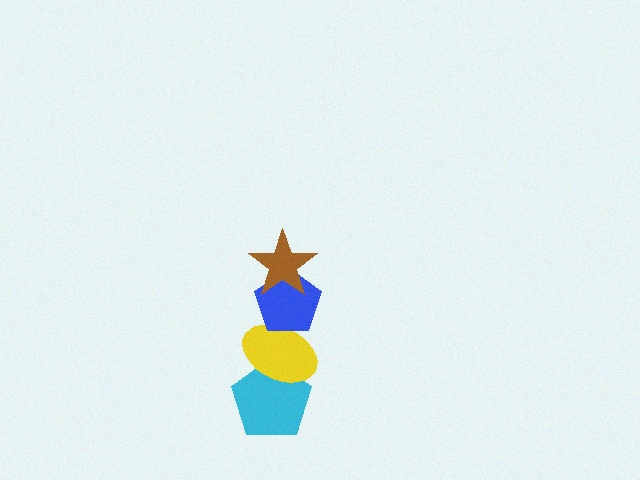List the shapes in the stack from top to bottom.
From top to bottom: the brown star, the blue pentagon, the yellow ellipse, the cyan pentagon.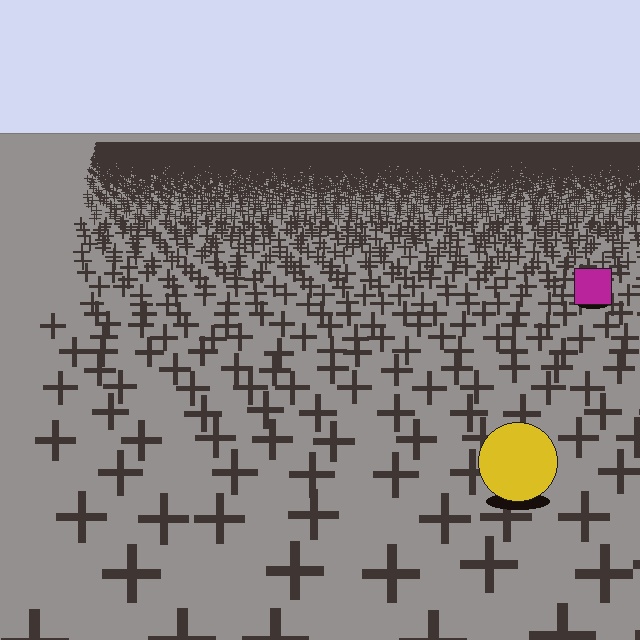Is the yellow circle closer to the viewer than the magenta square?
Yes. The yellow circle is closer — you can tell from the texture gradient: the ground texture is coarser near it.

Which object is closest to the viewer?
The yellow circle is closest. The texture marks near it are larger and more spread out.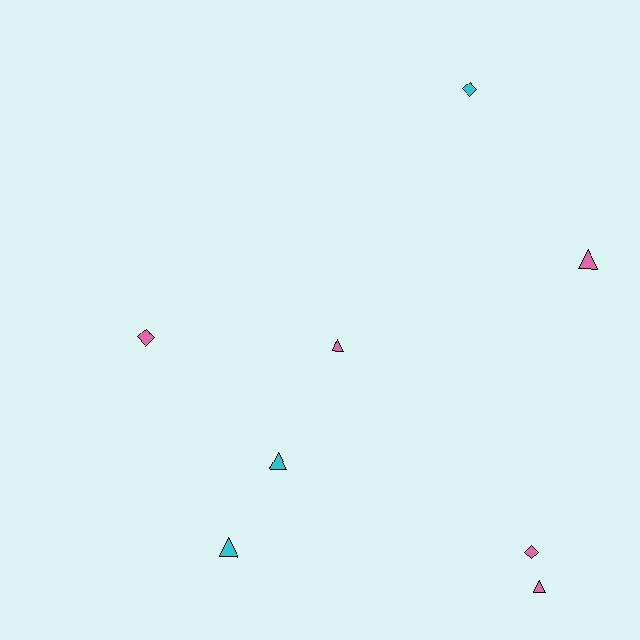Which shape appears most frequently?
Triangle, with 5 objects.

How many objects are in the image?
There are 8 objects.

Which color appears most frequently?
Pink, with 5 objects.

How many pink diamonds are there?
There are 2 pink diamonds.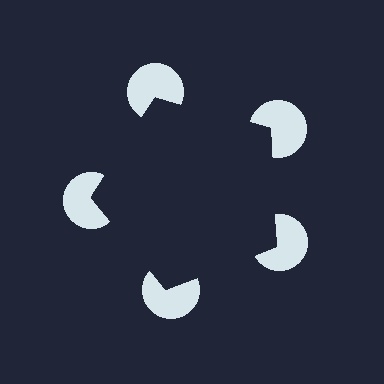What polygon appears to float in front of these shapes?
An illusory pentagon — its edges are inferred from the aligned wedge cuts in the pac-man discs, not physically drawn.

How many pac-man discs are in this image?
There are 5 — one at each vertex of the illusory pentagon.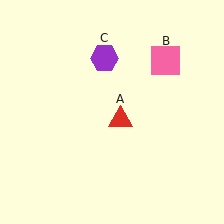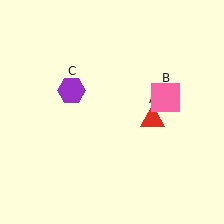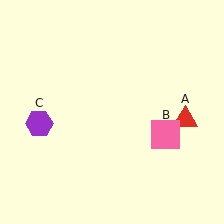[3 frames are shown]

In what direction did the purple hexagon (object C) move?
The purple hexagon (object C) moved down and to the left.